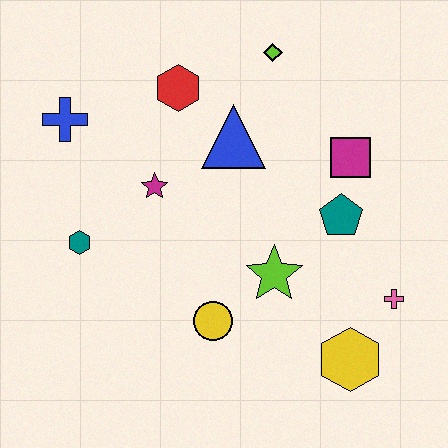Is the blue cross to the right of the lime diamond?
No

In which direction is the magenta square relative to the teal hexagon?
The magenta square is to the right of the teal hexagon.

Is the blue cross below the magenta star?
No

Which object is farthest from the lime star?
The blue cross is farthest from the lime star.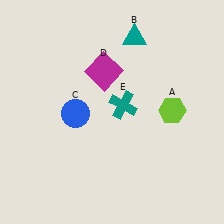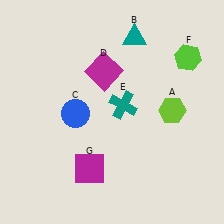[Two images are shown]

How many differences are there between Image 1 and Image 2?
There are 2 differences between the two images.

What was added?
A lime hexagon (F), a magenta square (G) were added in Image 2.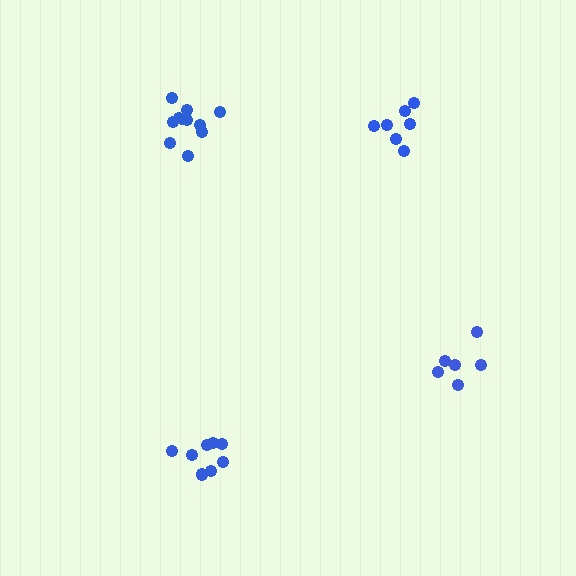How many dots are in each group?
Group 1: 7 dots, Group 2: 6 dots, Group 3: 8 dots, Group 4: 11 dots (32 total).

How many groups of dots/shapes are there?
There are 4 groups.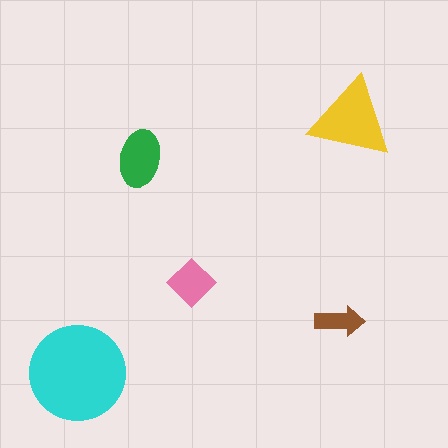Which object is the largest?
The cyan circle.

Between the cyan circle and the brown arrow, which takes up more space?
The cyan circle.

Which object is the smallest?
The brown arrow.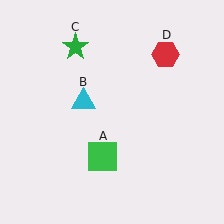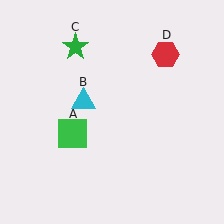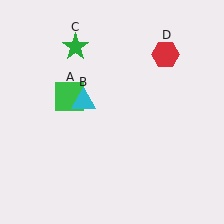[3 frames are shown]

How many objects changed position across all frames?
1 object changed position: green square (object A).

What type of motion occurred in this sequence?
The green square (object A) rotated clockwise around the center of the scene.